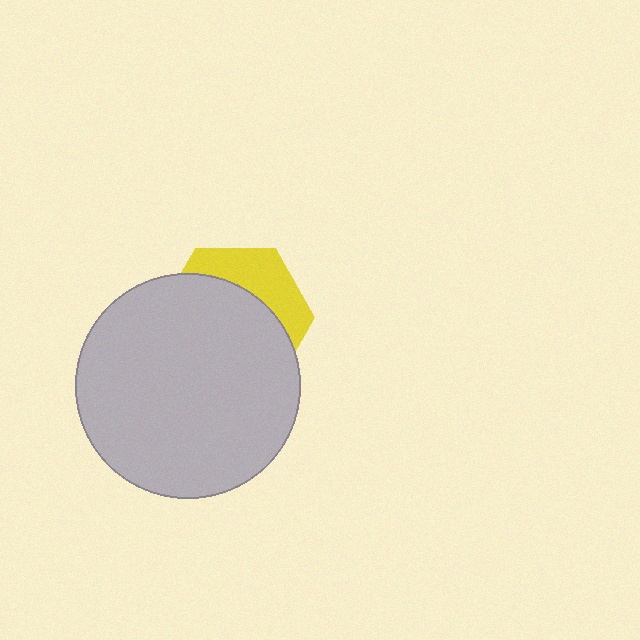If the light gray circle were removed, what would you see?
You would see the complete yellow hexagon.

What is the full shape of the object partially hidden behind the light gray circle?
The partially hidden object is a yellow hexagon.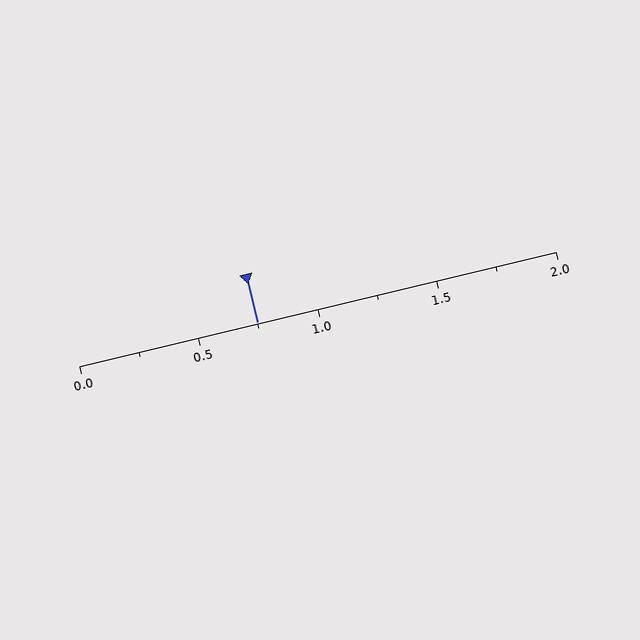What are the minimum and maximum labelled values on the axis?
The axis runs from 0.0 to 2.0.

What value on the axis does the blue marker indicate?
The marker indicates approximately 0.75.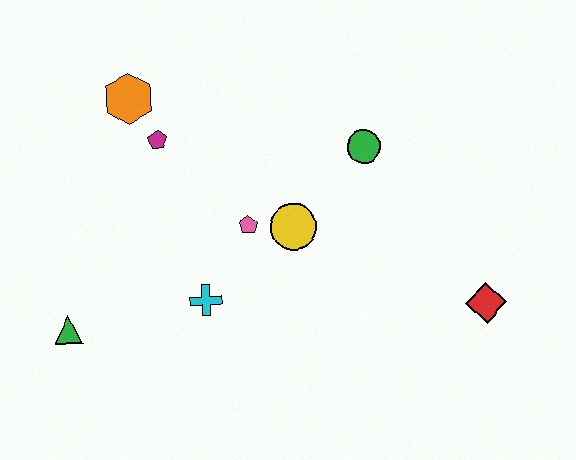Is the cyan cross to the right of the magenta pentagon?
Yes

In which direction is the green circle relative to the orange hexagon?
The green circle is to the right of the orange hexagon.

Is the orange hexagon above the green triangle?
Yes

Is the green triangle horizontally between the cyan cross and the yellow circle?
No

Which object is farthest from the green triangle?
The red diamond is farthest from the green triangle.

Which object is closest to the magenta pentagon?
The orange hexagon is closest to the magenta pentagon.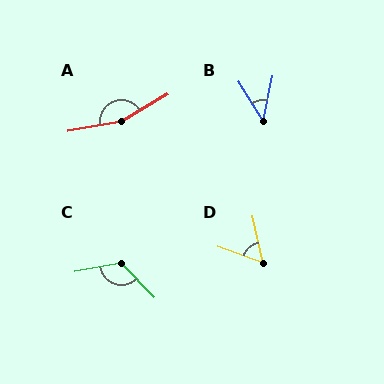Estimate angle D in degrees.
Approximately 58 degrees.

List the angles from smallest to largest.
B (44°), D (58°), C (124°), A (159°).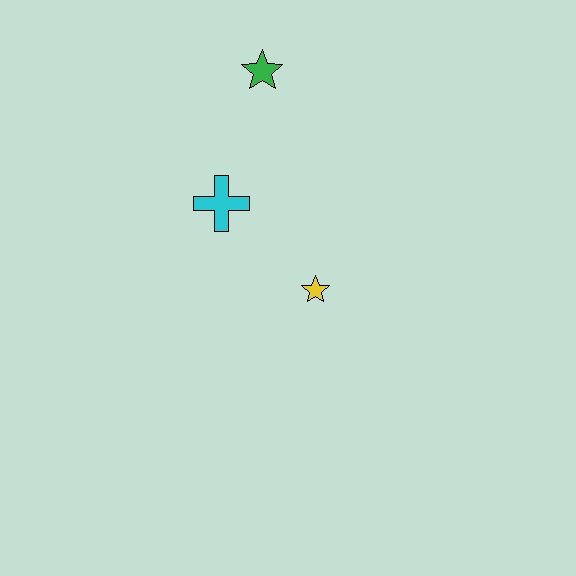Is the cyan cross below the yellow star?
No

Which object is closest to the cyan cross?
The yellow star is closest to the cyan cross.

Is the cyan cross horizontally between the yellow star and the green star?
No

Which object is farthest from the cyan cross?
The green star is farthest from the cyan cross.